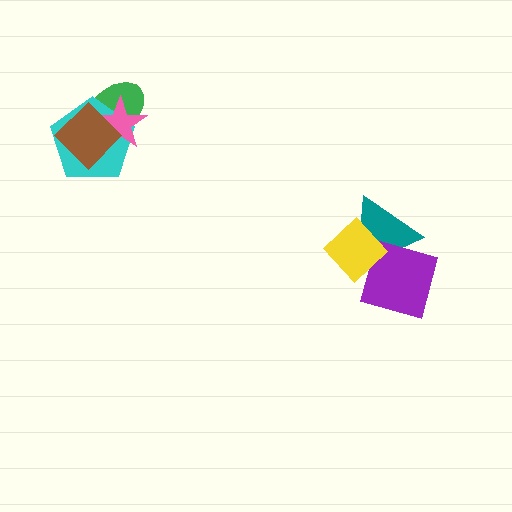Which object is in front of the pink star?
The brown diamond is in front of the pink star.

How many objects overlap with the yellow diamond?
2 objects overlap with the yellow diamond.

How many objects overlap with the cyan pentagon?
3 objects overlap with the cyan pentagon.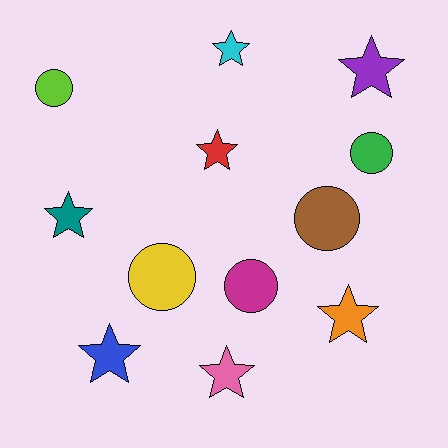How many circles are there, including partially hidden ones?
There are 5 circles.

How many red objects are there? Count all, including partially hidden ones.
There is 1 red object.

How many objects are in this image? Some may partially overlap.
There are 12 objects.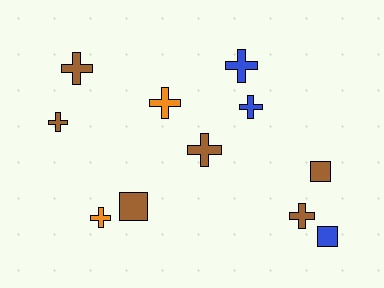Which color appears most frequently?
Brown, with 6 objects.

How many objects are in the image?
There are 11 objects.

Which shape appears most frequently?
Cross, with 8 objects.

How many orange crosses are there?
There are 2 orange crosses.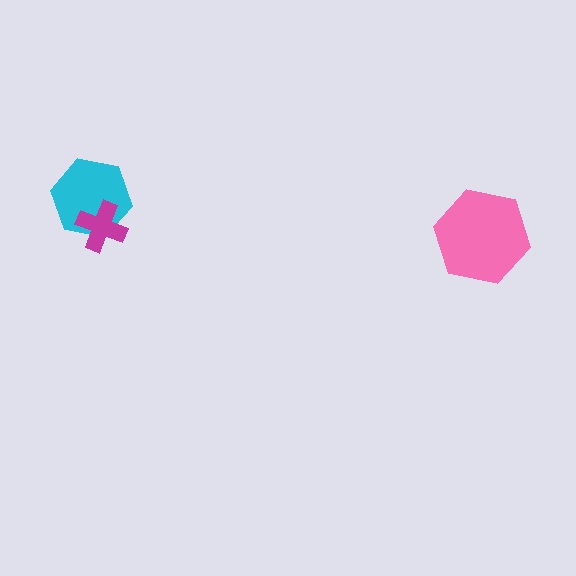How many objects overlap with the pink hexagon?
0 objects overlap with the pink hexagon.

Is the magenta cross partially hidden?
No, no other shape covers it.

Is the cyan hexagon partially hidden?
Yes, it is partially covered by another shape.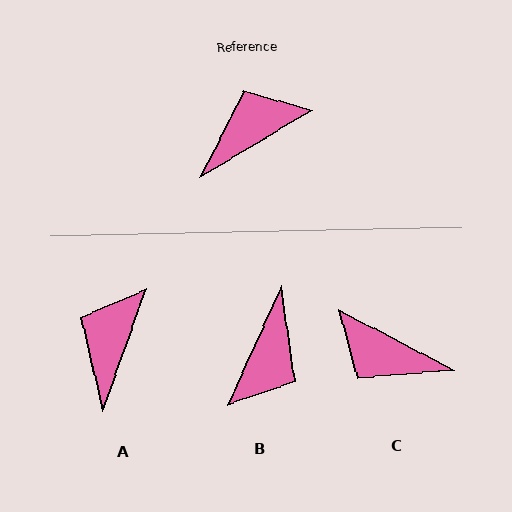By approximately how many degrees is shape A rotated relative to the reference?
Approximately 40 degrees counter-clockwise.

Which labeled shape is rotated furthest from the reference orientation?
B, about 145 degrees away.